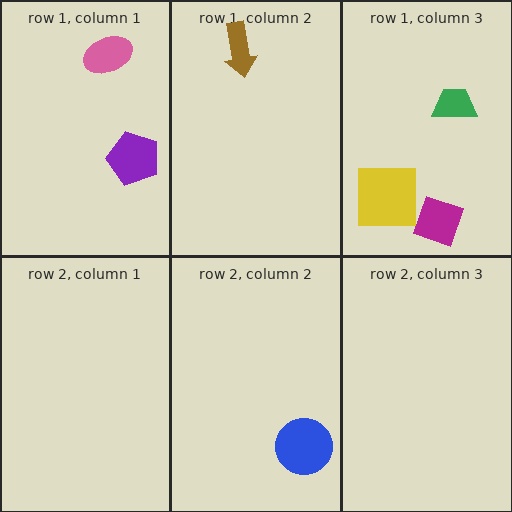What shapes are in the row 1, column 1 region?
The purple pentagon, the pink ellipse.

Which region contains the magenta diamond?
The row 1, column 3 region.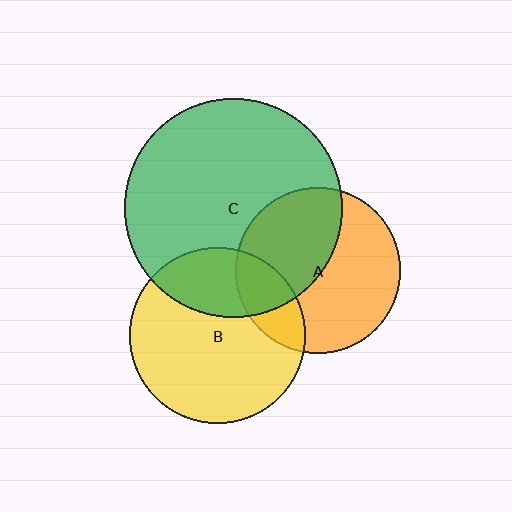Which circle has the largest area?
Circle C (green).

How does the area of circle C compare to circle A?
Approximately 1.7 times.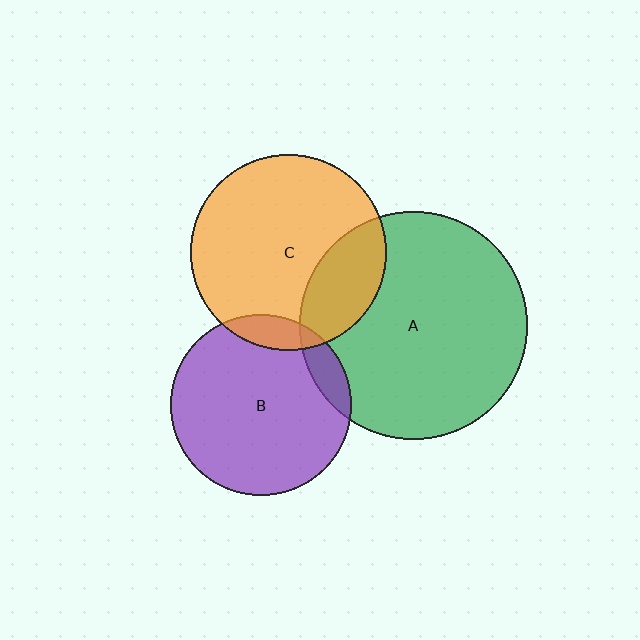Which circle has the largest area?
Circle A (green).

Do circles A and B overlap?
Yes.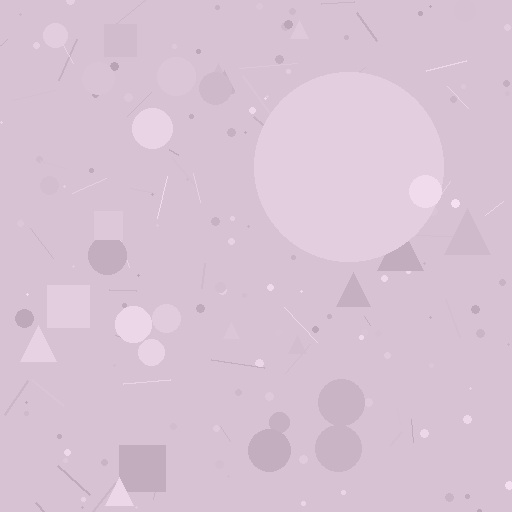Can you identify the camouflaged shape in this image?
The camouflaged shape is a circle.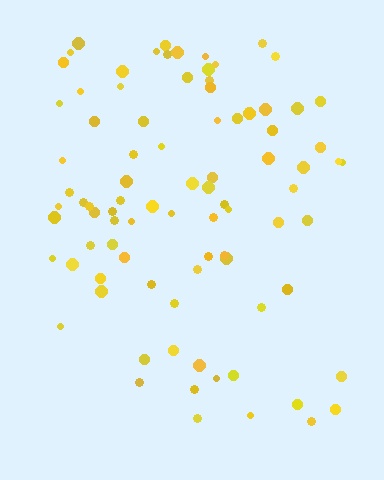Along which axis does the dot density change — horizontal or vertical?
Vertical.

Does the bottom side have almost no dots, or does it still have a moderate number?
Still a moderate number, just noticeably fewer than the top.